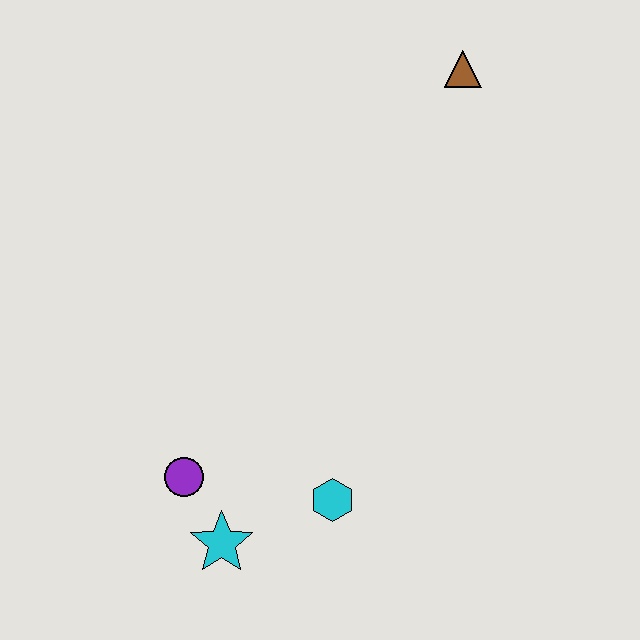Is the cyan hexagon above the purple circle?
No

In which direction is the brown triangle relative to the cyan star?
The brown triangle is above the cyan star.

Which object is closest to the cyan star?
The purple circle is closest to the cyan star.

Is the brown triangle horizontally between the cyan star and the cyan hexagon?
No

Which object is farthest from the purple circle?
The brown triangle is farthest from the purple circle.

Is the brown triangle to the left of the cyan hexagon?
No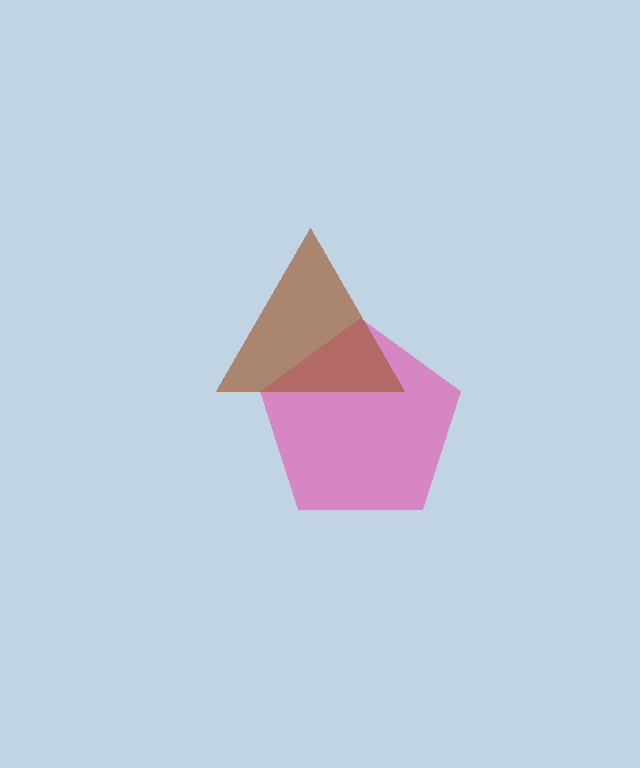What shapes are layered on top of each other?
The layered shapes are: a pink pentagon, a brown triangle.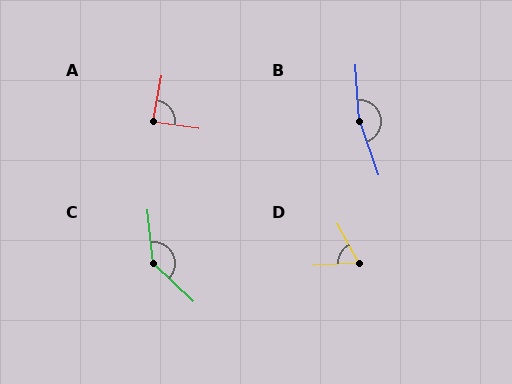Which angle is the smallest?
D, at approximately 64 degrees.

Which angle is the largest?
B, at approximately 165 degrees.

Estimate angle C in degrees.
Approximately 139 degrees.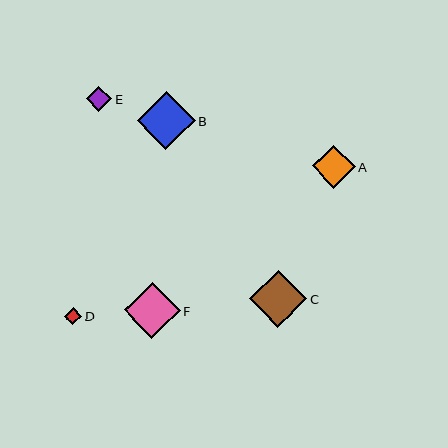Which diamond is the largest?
Diamond B is the largest with a size of approximately 58 pixels.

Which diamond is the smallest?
Diamond D is the smallest with a size of approximately 17 pixels.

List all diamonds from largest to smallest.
From largest to smallest: B, C, F, A, E, D.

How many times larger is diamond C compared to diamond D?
Diamond C is approximately 3.5 times the size of diamond D.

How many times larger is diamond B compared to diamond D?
Diamond B is approximately 3.5 times the size of diamond D.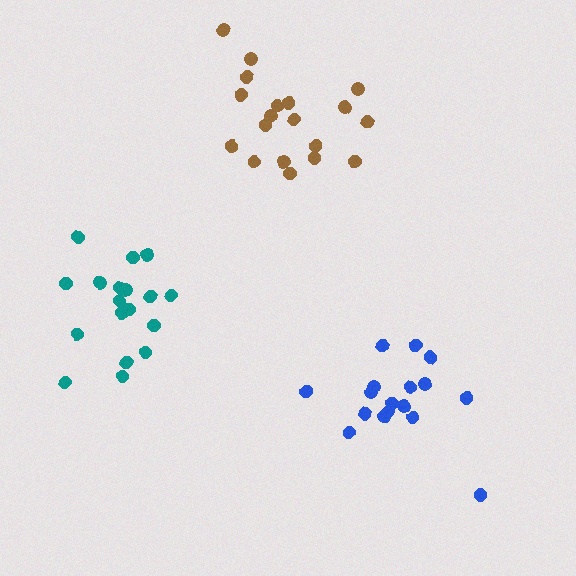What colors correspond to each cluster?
The clusters are colored: brown, teal, blue.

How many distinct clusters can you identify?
There are 3 distinct clusters.